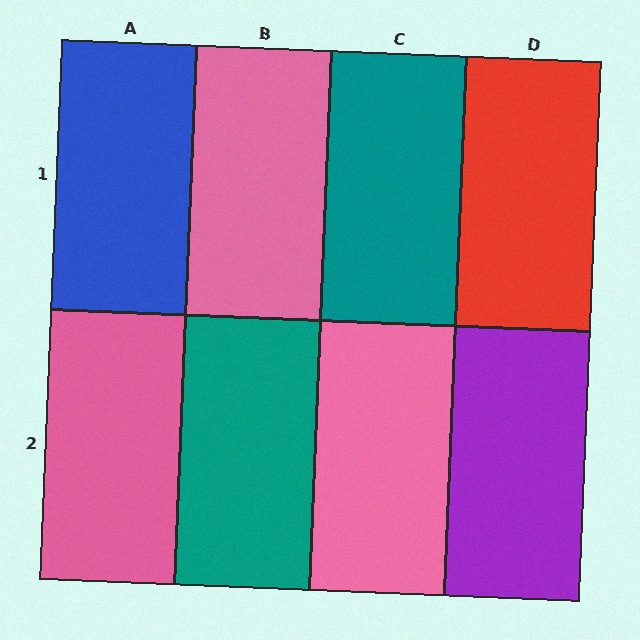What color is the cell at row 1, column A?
Blue.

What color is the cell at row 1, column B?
Pink.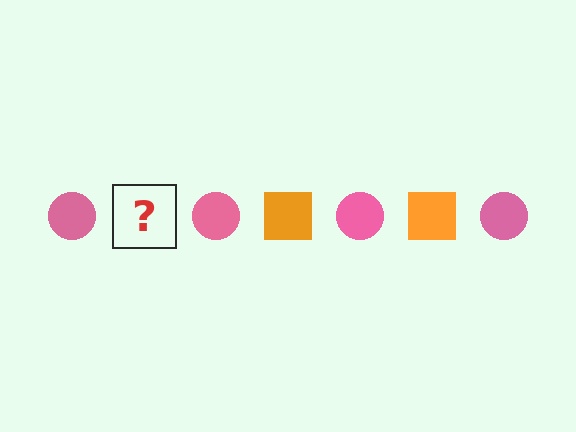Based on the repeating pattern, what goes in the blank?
The blank should be an orange square.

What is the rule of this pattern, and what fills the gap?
The rule is that the pattern alternates between pink circle and orange square. The gap should be filled with an orange square.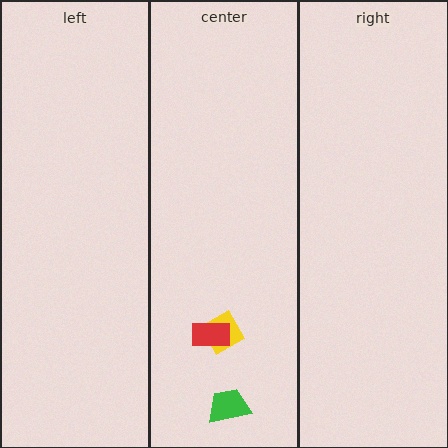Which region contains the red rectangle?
The center region.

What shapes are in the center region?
The yellow diamond, the green trapezoid, the red rectangle.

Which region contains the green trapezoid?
The center region.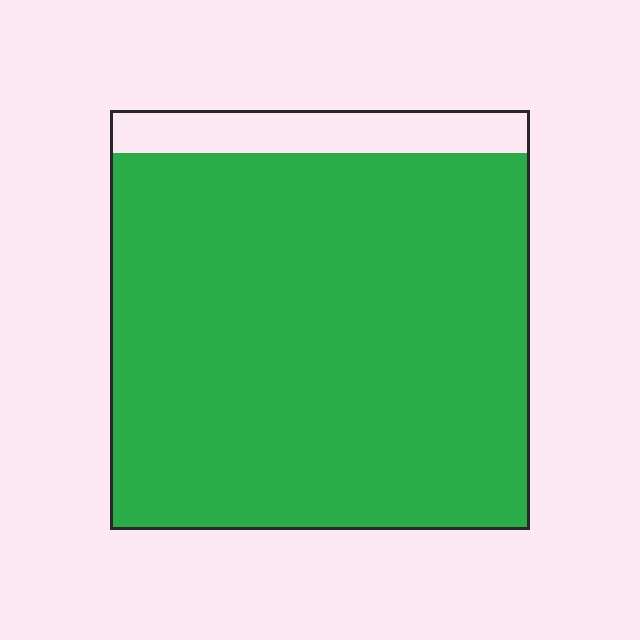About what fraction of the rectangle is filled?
About nine tenths (9/10).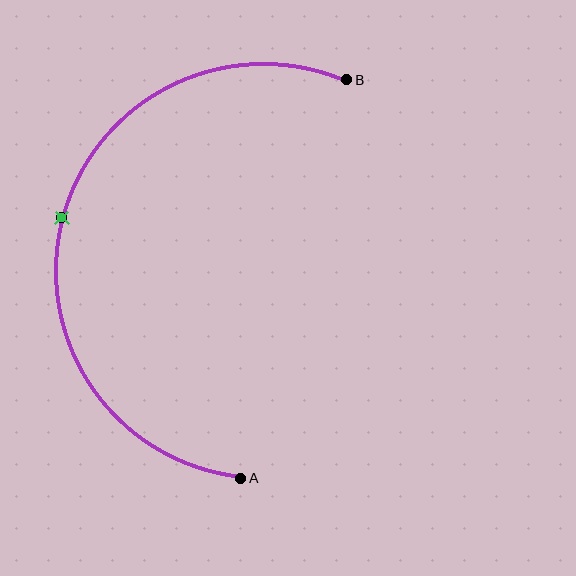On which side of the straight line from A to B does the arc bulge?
The arc bulges to the left of the straight line connecting A and B.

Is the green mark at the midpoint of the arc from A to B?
Yes. The green mark lies on the arc at equal arc-length from both A and B — it is the arc midpoint.